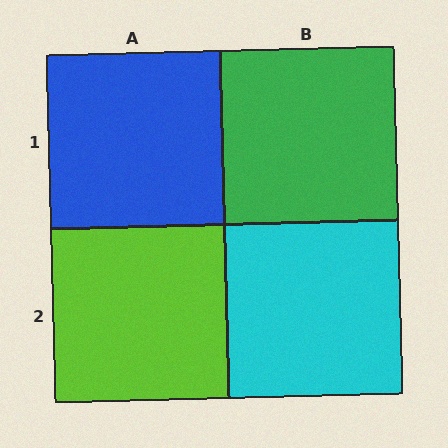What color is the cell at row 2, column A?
Lime.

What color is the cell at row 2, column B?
Cyan.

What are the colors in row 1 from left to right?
Blue, green.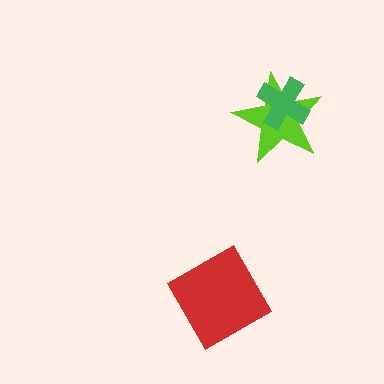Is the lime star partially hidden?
Yes, it is partially covered by another shape.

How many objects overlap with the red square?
0 objects overlap with the red square.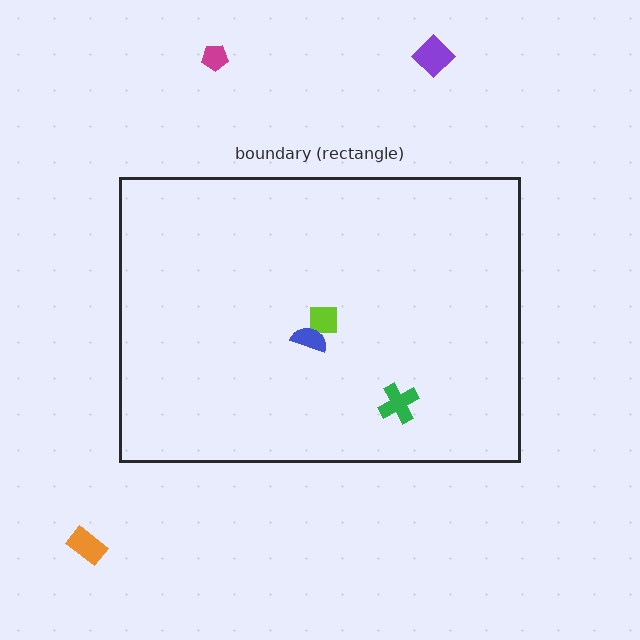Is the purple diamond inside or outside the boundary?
Outside.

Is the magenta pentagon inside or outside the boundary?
Outside.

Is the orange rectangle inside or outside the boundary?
Outside.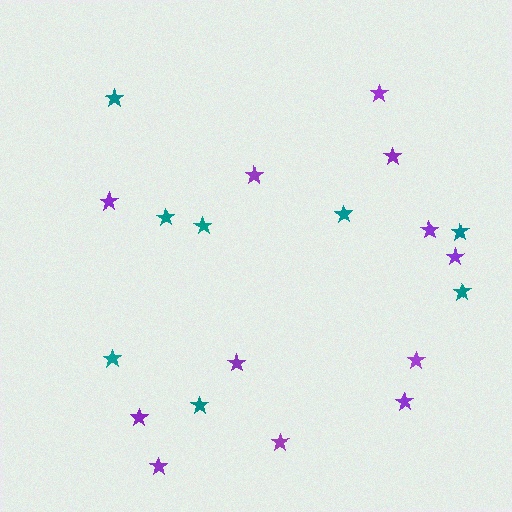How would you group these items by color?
There are 2 groups: one group of teal stars (8) and one group of purple stars (12).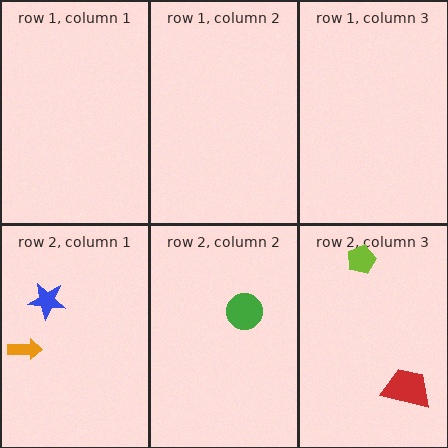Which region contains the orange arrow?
The row 2, column 1 region.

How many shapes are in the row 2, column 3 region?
2.